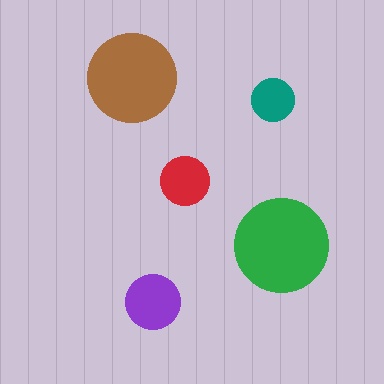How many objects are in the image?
There are 5 objects in the image.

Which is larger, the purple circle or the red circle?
The purple one.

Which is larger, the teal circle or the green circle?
The green one.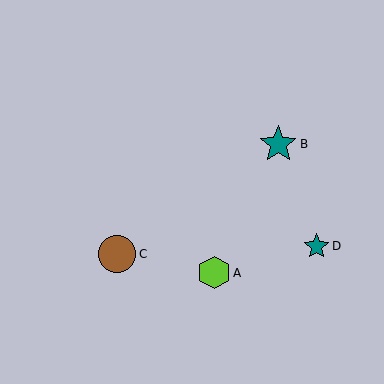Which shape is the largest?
The teal star (labeled B) is the largest.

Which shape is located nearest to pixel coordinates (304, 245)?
The teal star (labeled D) at (317, 246) is nearest to that location.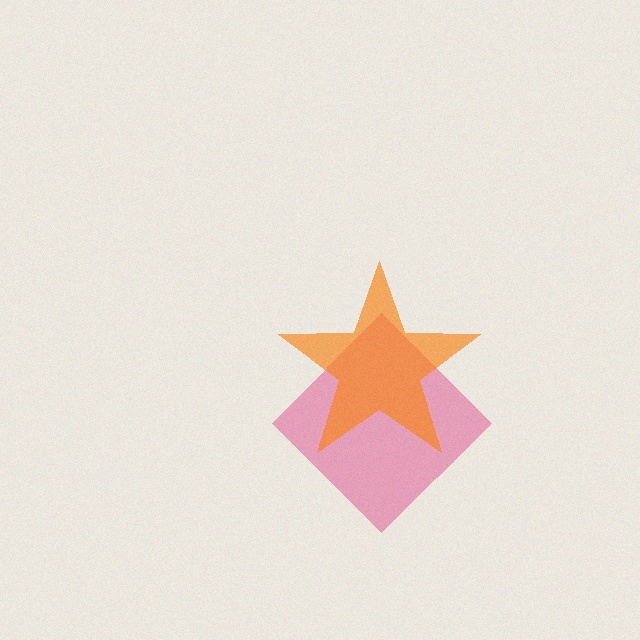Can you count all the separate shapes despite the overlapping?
Yes, there are 2 separate shapes.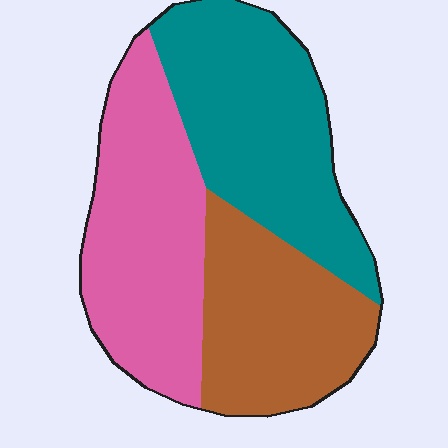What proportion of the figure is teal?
Teal takes up about three eighths (3/8) of the figure.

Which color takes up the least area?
Brown, at roughly 30%.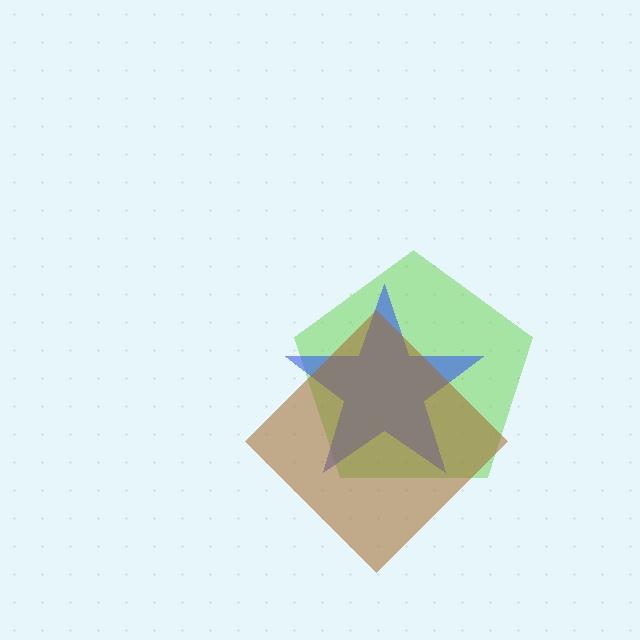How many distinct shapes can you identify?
There are 3 distinct shapes: a lime pentagon, a blue star, a brown diamond.